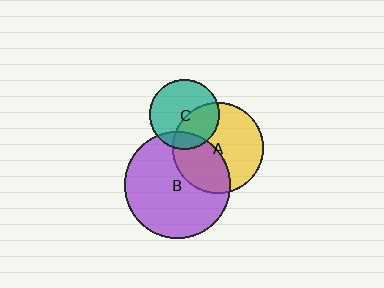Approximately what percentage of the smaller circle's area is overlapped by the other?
Approximately 15%.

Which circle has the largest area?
Circle B (purple).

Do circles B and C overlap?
Yes.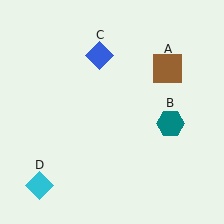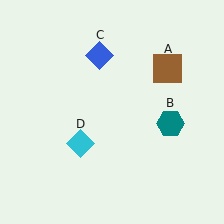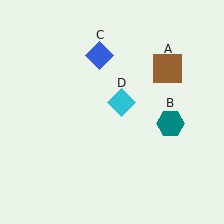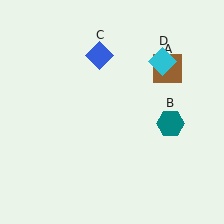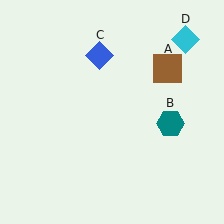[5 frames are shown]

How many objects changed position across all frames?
1 object changed position: cyan diamond (object D).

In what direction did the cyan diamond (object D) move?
The cyan diamond (object D) moved up and to the right.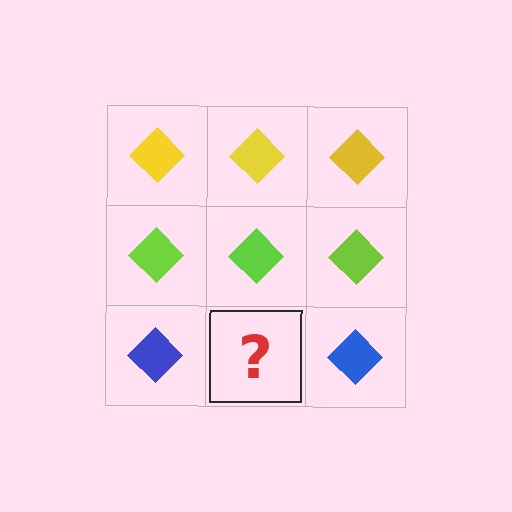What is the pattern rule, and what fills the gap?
The rule is that each row has a consistent color. The gap should be filled with a blue diamond.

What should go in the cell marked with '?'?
The missing cell should contain a blue diamond.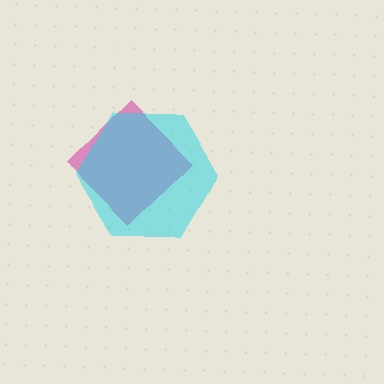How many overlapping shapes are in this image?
There are 2 overlapping shapes in the image.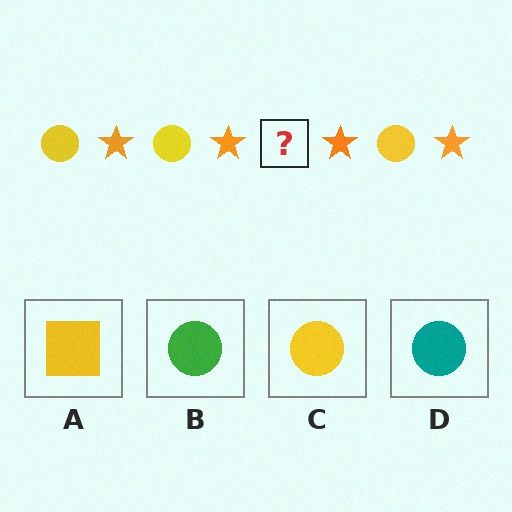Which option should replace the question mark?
Option C.